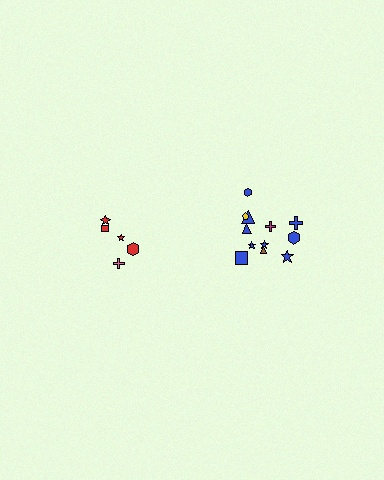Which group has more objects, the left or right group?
The right group.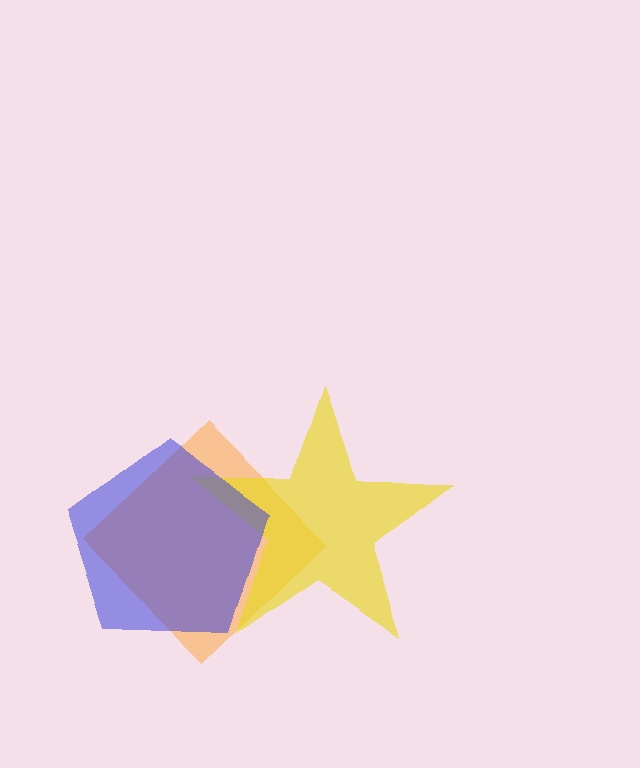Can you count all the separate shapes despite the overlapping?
Yes, there are 3 separate shapes.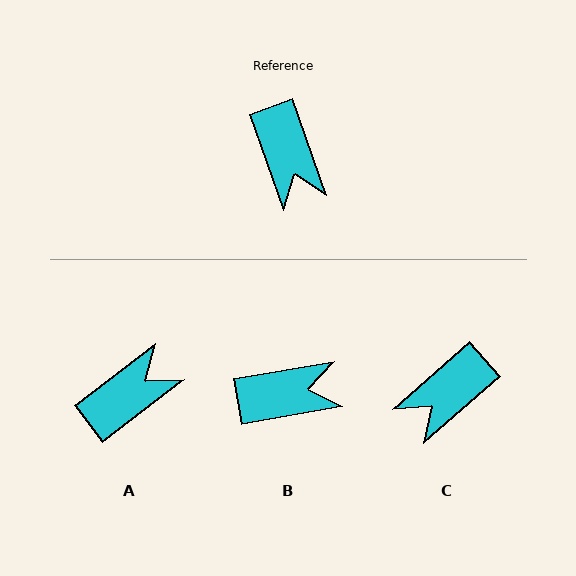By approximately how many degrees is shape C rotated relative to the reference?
Approximately 68 degrees clockwise.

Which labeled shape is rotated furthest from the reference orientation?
A, about 108 degrees away.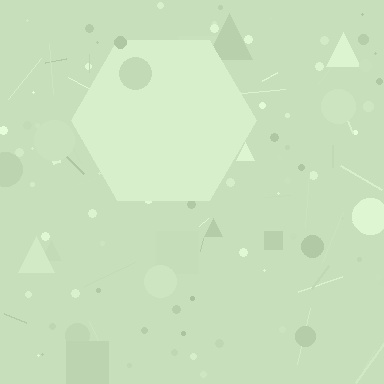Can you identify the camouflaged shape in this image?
The camouflaged shape is a hexagon.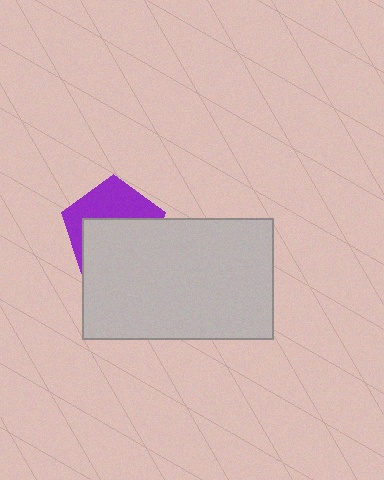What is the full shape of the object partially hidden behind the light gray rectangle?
The partially hidden object is a purple pentagon.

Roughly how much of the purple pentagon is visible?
A small part of it is visible (roughly 43%).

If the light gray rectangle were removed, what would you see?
You would see the complete purple pentagon.